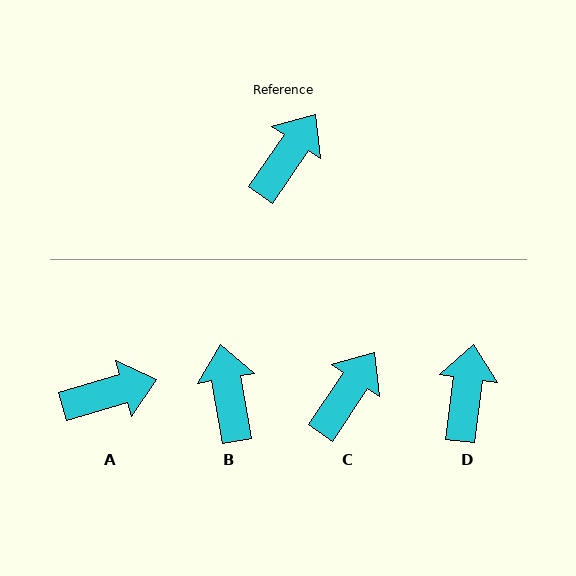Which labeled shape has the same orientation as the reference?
C.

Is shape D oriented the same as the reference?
No, it is off by about 26 degrees.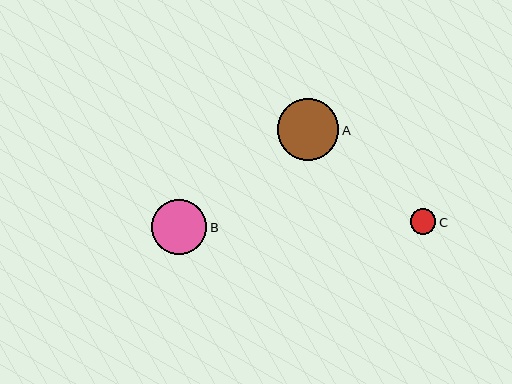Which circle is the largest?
Circle A is the largest with a size of approximately 62 pixels.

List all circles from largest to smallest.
From largest to smallest: A, B, C.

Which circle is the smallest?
Circle C is the smallest with a size of approximately 25 pixels.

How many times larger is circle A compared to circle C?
Circle A is approximately 2.4 times the size of circle C.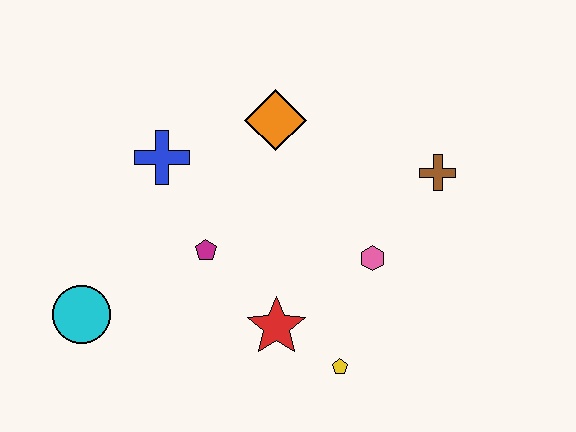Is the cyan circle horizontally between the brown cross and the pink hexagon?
No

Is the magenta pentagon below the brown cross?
Yes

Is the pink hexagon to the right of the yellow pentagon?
Yes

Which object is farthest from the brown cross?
The cyan circle is farthest from the brown cross.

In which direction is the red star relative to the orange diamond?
The red star is below the orange diamond.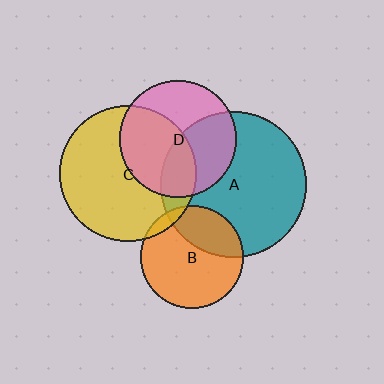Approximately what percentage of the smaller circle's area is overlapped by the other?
Approximately 5%.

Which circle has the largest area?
Circle A (teal).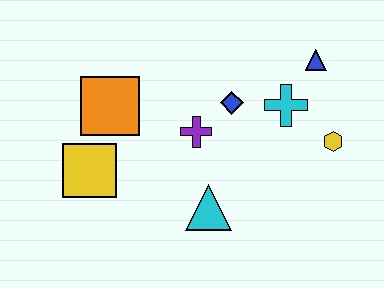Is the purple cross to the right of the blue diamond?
No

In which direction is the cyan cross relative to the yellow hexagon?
The cyan cross is to the left of the yellow hexagon.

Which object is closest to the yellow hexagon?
The cyan cross is closest to the yellow hexagon.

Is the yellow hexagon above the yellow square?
Yes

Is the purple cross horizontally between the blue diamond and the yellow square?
Yes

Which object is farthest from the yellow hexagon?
The yellow square is farthest from the yellow hexagon.